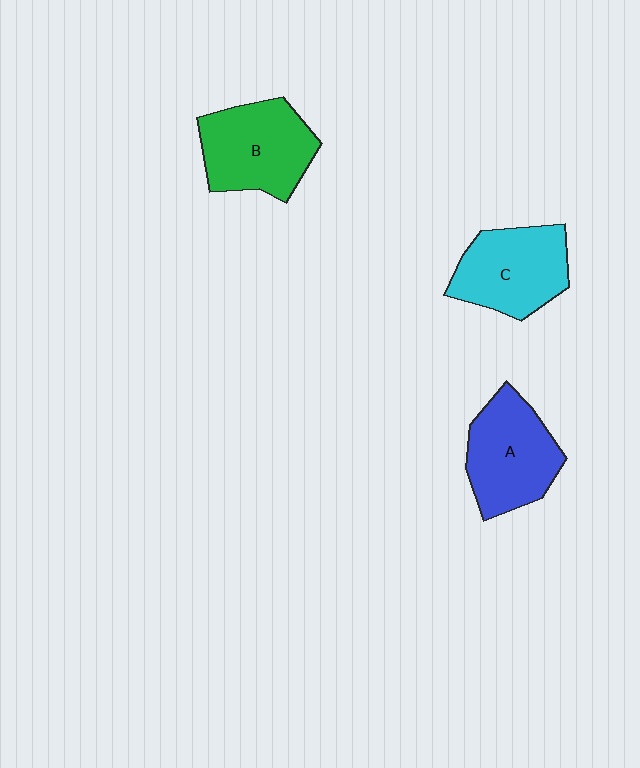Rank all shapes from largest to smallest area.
From largest to smallest: B (green), A (blue), C (cyan).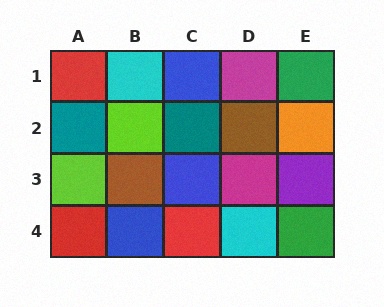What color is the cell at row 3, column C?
Blue.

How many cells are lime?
2 cells are lime.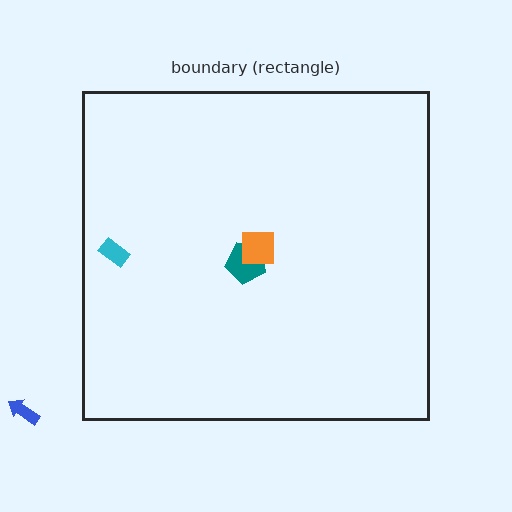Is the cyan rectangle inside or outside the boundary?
Inside.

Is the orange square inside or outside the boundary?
Inside.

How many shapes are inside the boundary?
3 inside, 1 outside.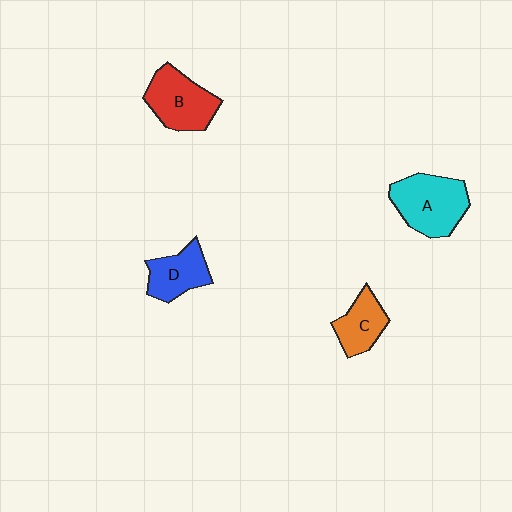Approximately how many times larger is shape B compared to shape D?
Approximately 1.3 times.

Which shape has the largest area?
Shape A (cyan).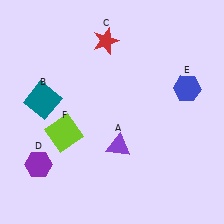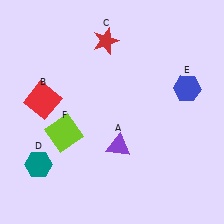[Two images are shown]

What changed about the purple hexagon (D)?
In Image 1, D is purple. In Image 2, it changed to teal.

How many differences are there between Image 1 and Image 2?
There are 2 differences between the two images.